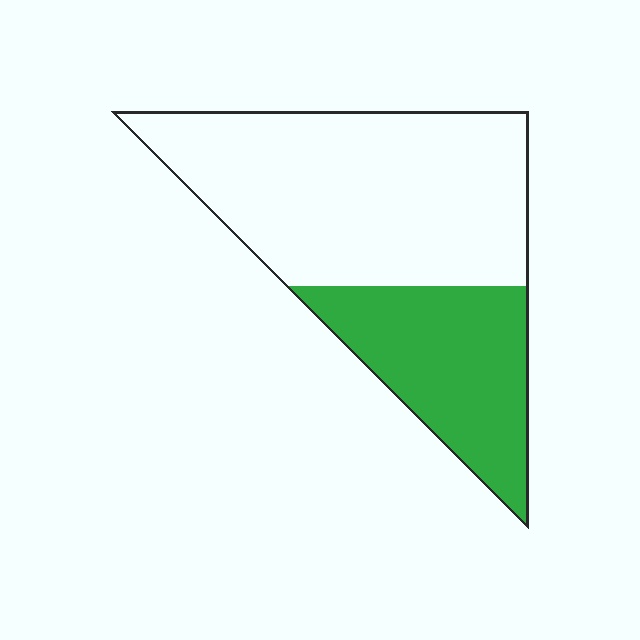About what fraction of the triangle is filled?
About one third (1/3).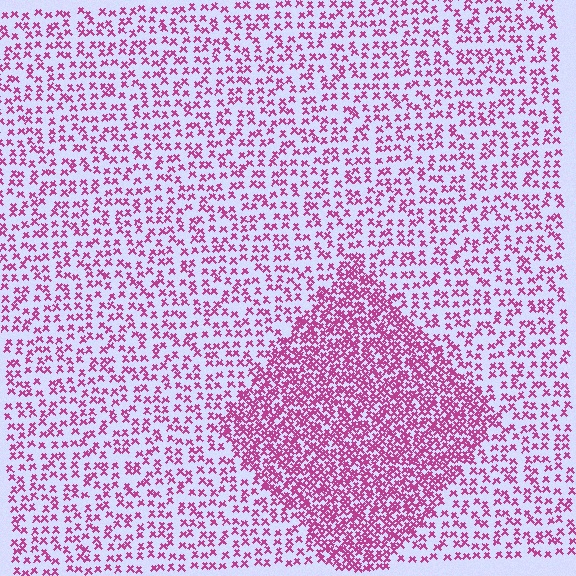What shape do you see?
I see a diamond.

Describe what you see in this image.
The image contains small magenta elements arranged at two different densities. A diamond-shaped region is visible where the elements are more densely packed than the surrounding area.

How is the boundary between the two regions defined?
The boundary is defined by a change in element density (approximately 2.3x ratio). All elements are the same color, size, and shape.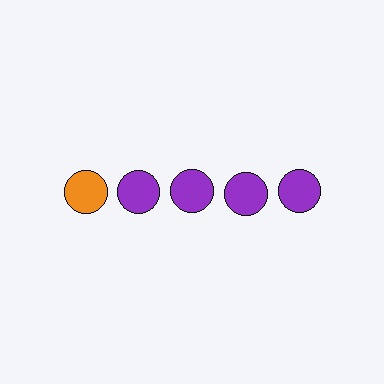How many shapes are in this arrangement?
There are 5 shapes arranged in a grid pattern.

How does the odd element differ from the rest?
It has a different color: orange instead of purple.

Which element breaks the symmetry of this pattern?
The orange circle in the top row, leftmost column breaks the symmetry. All other shapes are purple circles.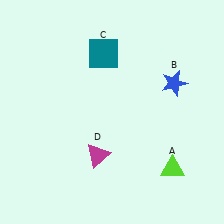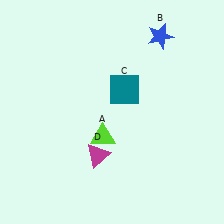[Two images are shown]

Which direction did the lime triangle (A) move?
The lime triangle (A) moved left.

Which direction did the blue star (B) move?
The blue star (B) moved up.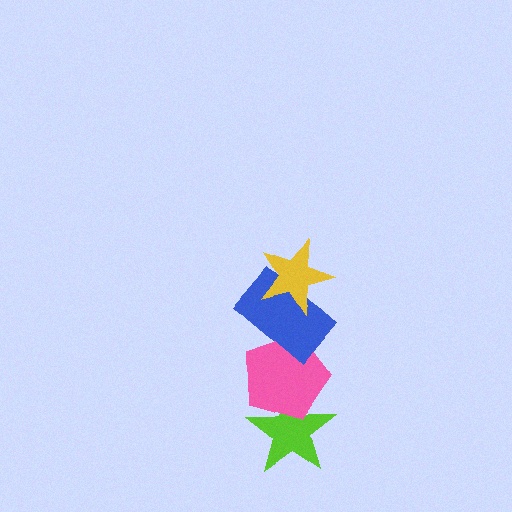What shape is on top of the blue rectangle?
The yellow star is on top of the blue rectangle.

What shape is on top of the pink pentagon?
The blue rectangle is on top of the pink pentagon.